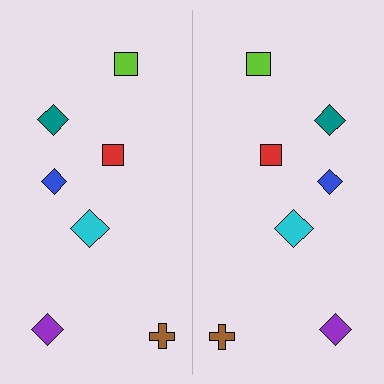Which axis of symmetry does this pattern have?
The pattern has a vertical axis of symmetry running through the center of the image.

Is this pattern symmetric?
Yes, this pattern has bilateral (reflection) symmetry.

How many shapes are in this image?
There are 14 shapes in this image.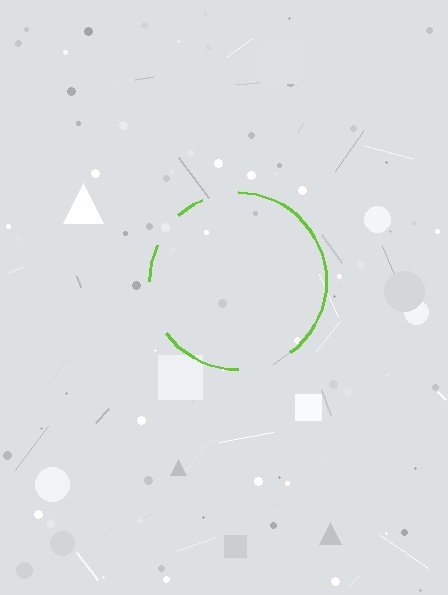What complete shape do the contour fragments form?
The contour fragments form a circle.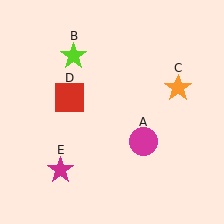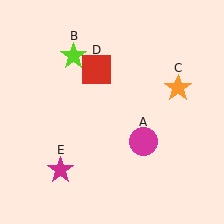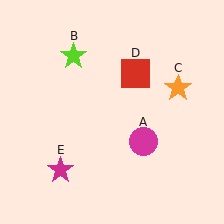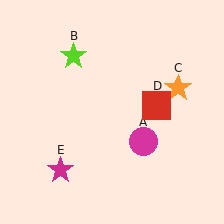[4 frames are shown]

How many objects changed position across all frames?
1 object changed position: red square (object D).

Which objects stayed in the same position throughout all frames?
Magenta circle (object A) and lime star (object B) and orange star (object C) and magenta star (object E) remained stationary.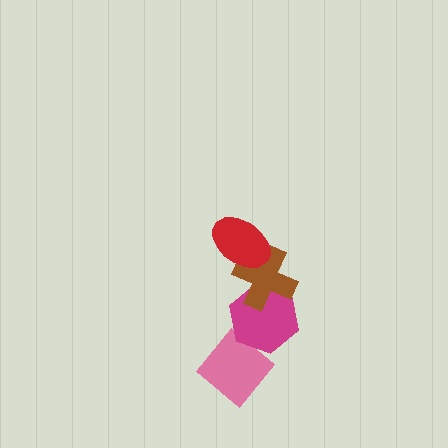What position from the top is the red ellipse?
The red ellipse is 1st from the top.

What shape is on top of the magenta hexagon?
The brown cross is on top of the magenta hexagon.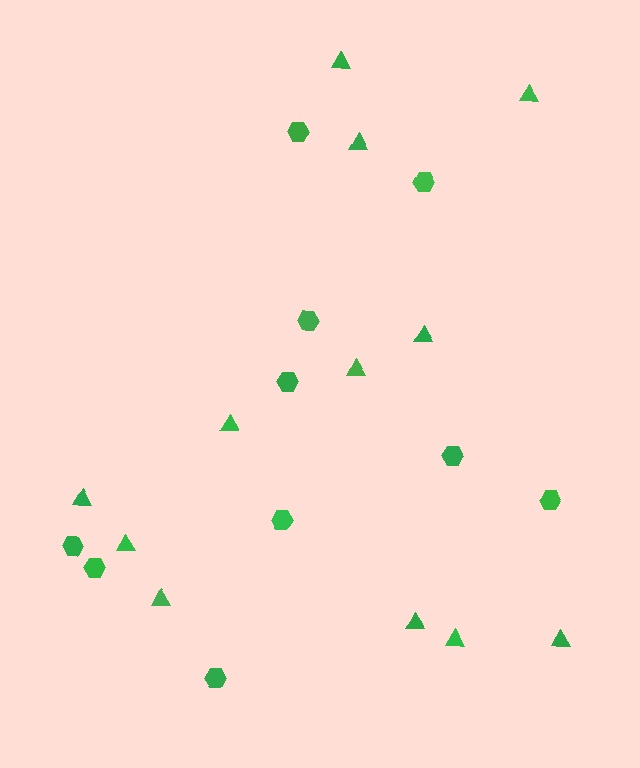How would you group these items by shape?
There are 2 groups: one group of hexagons (10) and one group of triangles (12).